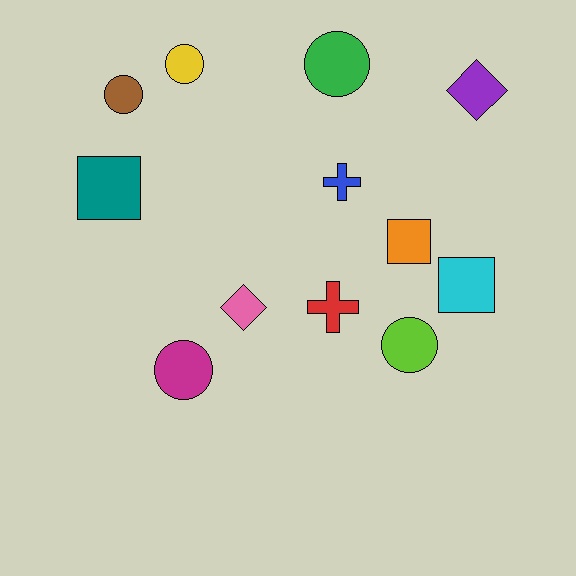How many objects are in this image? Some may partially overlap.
There are 12 objects.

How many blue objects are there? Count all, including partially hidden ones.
There is 1 blue object.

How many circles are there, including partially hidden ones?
There are 5 circles.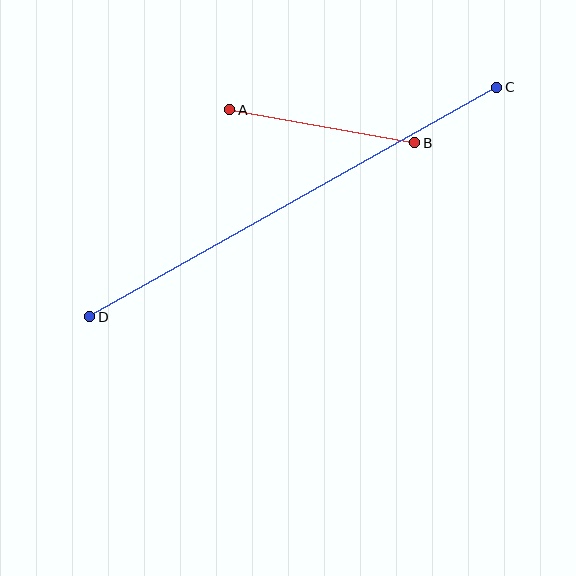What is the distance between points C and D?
The distance is approximately 467 pixels.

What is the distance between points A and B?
The distance is approximately 188 pixels.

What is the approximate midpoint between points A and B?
The midpoint is at approximately (322, 126) pixels.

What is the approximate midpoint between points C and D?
The midpoint is at approximately (293, 202) pixels.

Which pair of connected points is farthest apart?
Points C and D are farthest apart.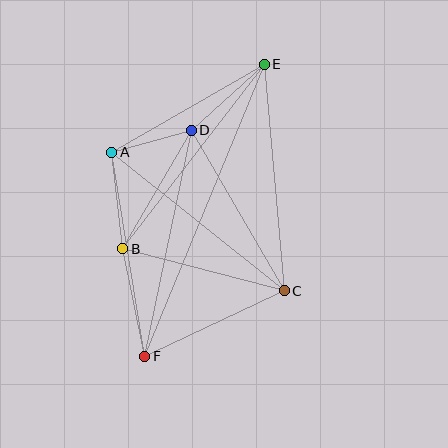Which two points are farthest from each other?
Points E and F are farthest from each other.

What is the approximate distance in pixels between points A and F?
The distance between A and F is approximately 207 pixels.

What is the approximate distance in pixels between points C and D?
The distance between C and D is approximately 186 pixels.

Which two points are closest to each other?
Points A and D are closest to each other.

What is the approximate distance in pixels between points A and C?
The distance between A and C is approximately 221 pixels.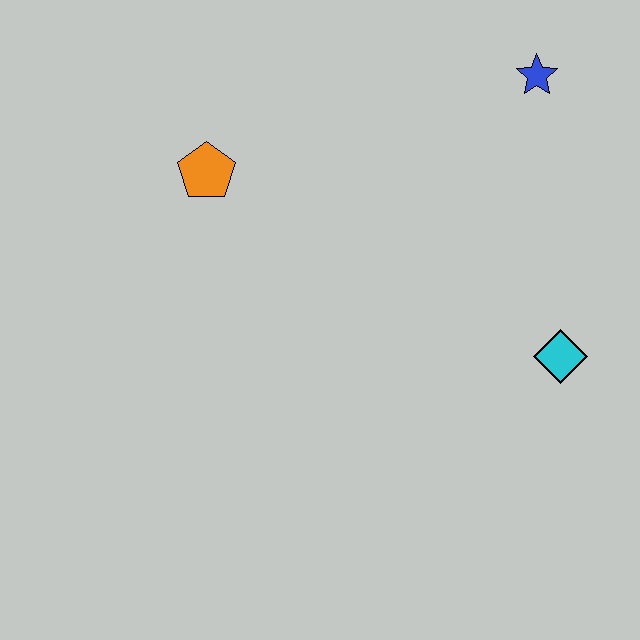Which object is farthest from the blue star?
The orange pentagon is farthest from the blue star.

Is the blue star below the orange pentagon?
No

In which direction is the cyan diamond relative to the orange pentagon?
The cyan diamond is to the right of the orange pentagon.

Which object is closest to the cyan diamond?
The blue star is closest to the cyan diamond.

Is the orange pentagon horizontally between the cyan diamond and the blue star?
No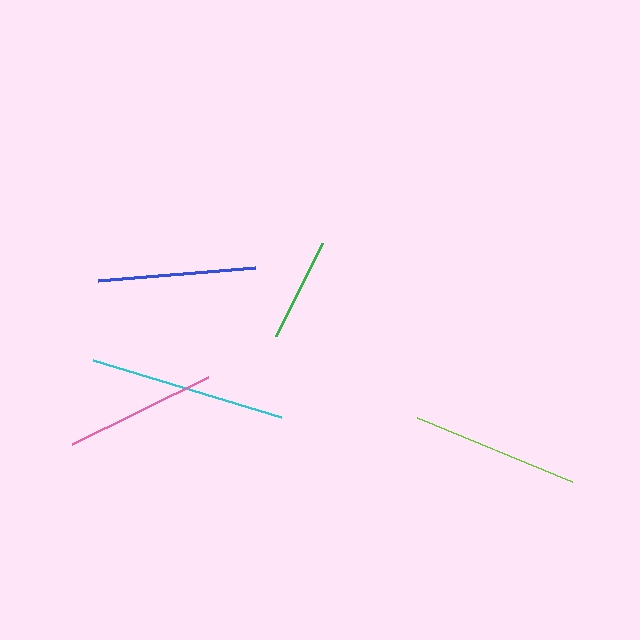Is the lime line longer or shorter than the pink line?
The lime line is longer than the pink line.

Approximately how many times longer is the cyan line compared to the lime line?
The cyan line is approximately 1.2 times the length of the lime line.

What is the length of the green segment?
The green segment is approximately 104 pixels long.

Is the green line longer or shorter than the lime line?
The lime line is longer than the green line.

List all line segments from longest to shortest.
From longest to shortest: cyan, lime, blue, pink, green.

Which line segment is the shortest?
The green line is the shortest at approximately 104 pixels.